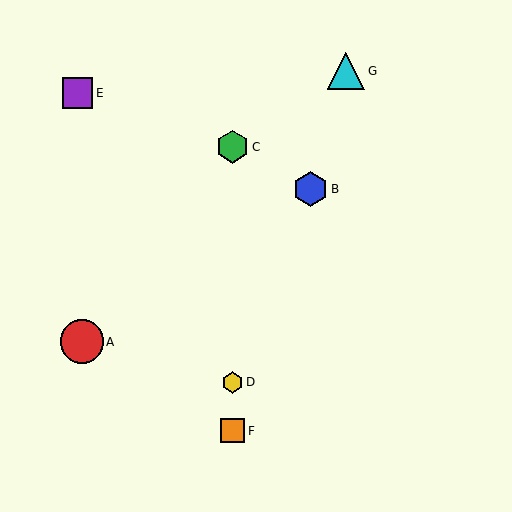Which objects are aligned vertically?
Objects C, D, F are aligned vertically.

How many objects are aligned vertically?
3 objects (C, D, F) are aligned vertically.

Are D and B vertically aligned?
No, D is at x≈233 and B is at x≈310.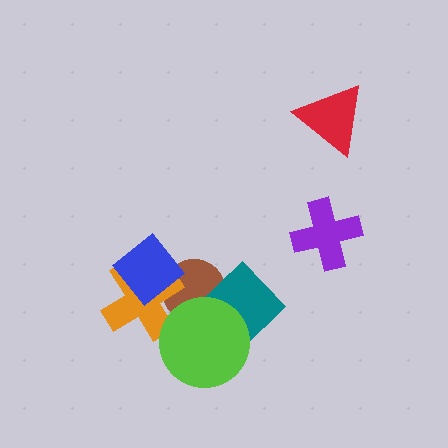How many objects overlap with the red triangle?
0 objects overlap with the red triangle.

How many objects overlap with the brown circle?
4 objects overlap with the brown circle.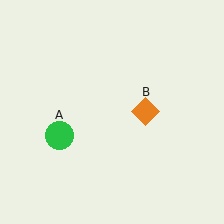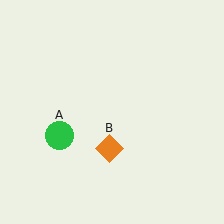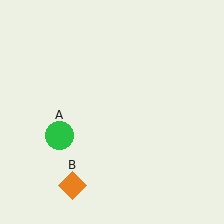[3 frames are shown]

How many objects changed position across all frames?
1 object changed position: orange diamond (object B).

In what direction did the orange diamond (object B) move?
The orange diamond (object B) moved down and to the left.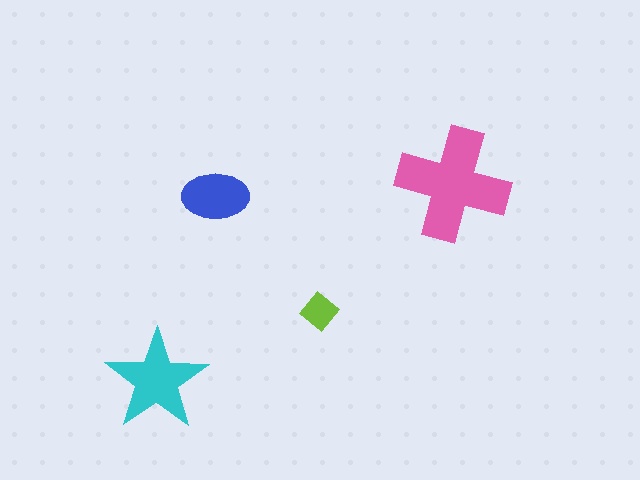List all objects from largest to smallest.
The pink cross, the cyan star, the blue ellipse, the lime diamond.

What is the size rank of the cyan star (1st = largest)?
2nd.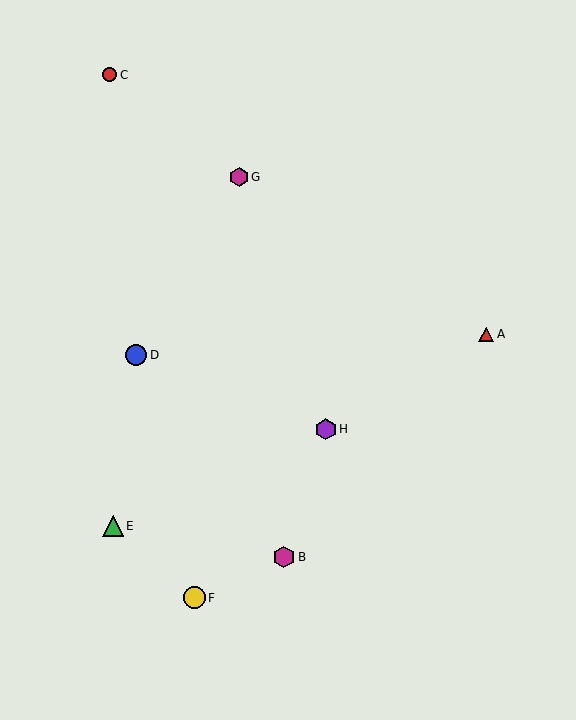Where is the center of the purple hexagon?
The center of the purple hexagon is at (326, 429).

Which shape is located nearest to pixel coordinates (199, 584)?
The yellow circle (labeled F) at (194, 598) is nearest to that location.